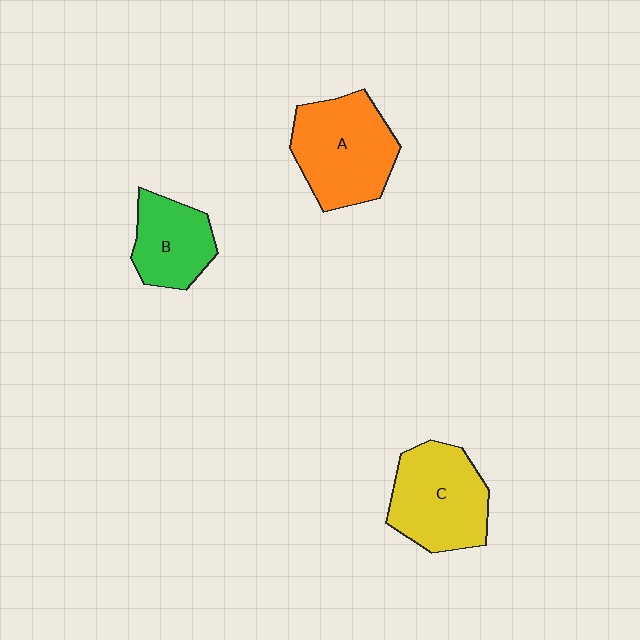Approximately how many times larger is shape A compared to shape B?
Approximately 1.5 times.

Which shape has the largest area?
Shape A (orange).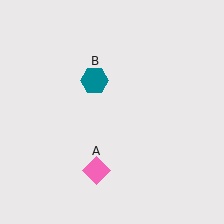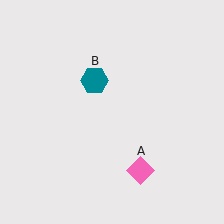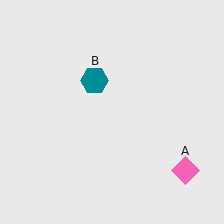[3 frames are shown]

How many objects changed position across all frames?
1 object changed position: pink diamond (object A).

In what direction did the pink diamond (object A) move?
The pink diamond (object A) moved right.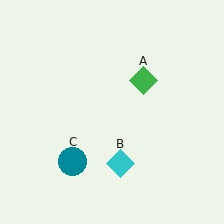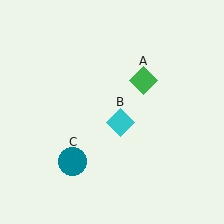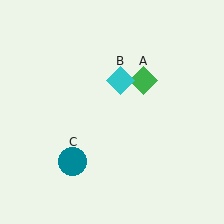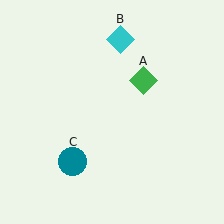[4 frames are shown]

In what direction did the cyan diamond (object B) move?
The cyan diamond (object B) moved up.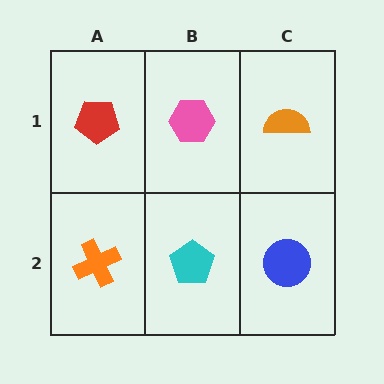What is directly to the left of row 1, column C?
A pink hexagon.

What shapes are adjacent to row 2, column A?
A red pentagon (row 1, column A), a cyan pentagon (row 2, column B).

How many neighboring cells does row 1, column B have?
3.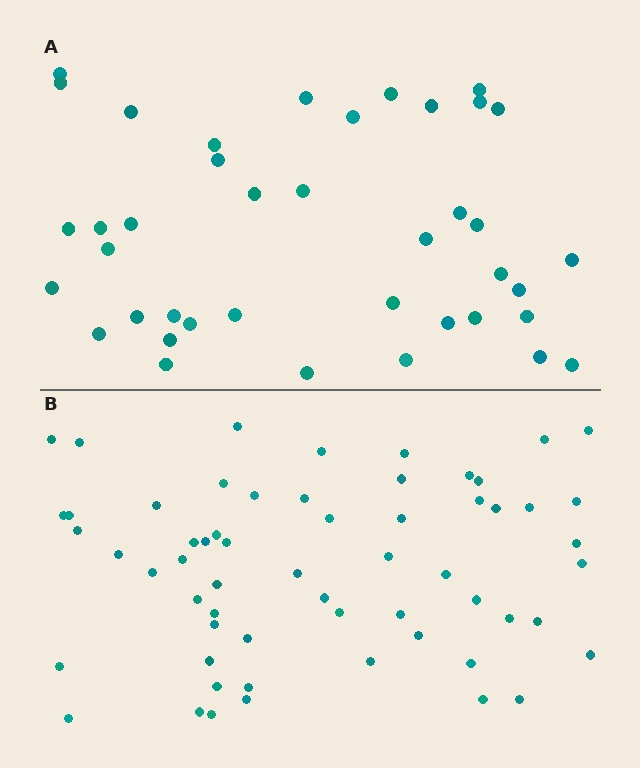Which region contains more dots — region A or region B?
Region B (the bottom region) has more dots.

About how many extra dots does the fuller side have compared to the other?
Region B has approximately 20 more dots than region A.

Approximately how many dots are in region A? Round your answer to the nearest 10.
About 40 dots.